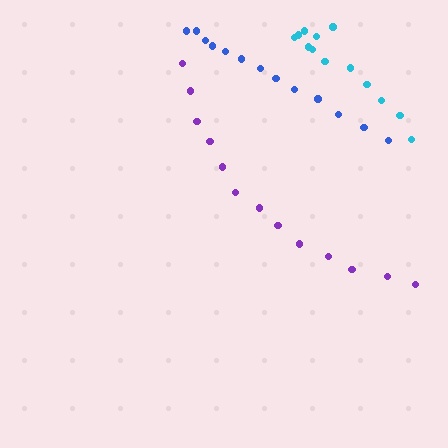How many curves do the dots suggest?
There are 3 distinct paths.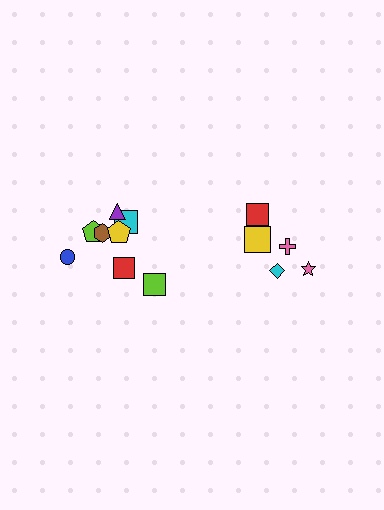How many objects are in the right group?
There are 5 objects.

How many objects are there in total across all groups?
There are 13 objects.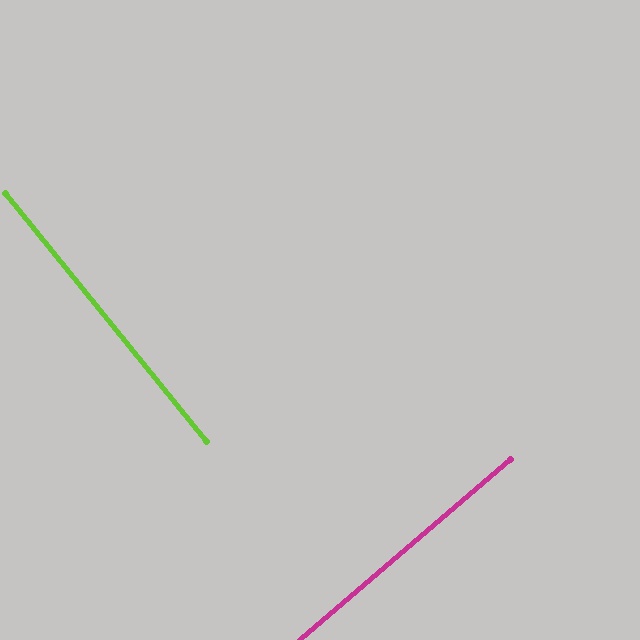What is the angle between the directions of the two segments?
Approximately 88 degrees.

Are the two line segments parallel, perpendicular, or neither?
Perpendicular — they meet at approximately 88°.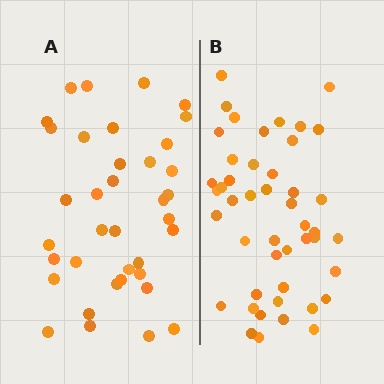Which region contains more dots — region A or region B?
Region B (the right region) has more dots.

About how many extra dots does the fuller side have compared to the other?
Region B has roughly 8 or so more dots than region A.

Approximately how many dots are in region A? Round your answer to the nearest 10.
About 40 dots. (The exact count is 37, which rounds to 40.)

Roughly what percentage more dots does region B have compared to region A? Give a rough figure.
About 25% more.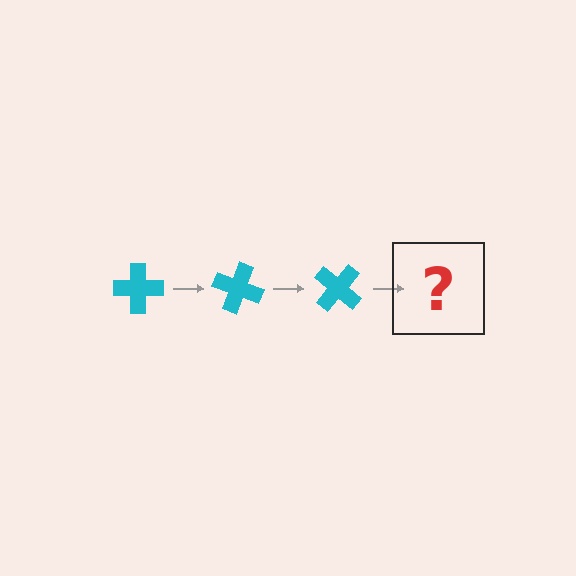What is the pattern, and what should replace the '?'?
The pattern is that the cross rotates 20 degrees each step. The '?' should be a cyan cross rotated 60 degrees.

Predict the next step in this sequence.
The next step is a cyan cross rotated 60 degrees.